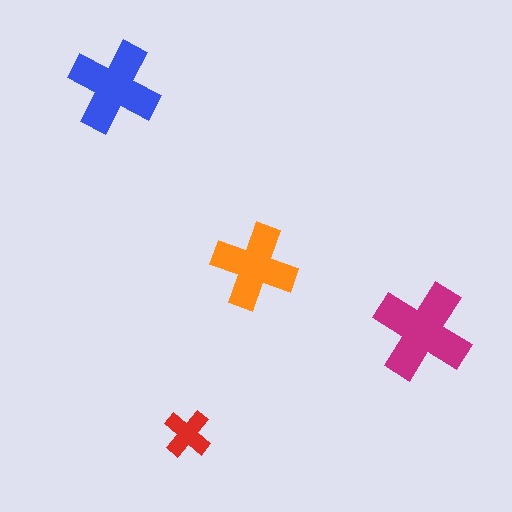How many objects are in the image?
There are 4 objects in the image.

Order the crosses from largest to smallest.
the magenta one, the blue one, the orange one, the red one.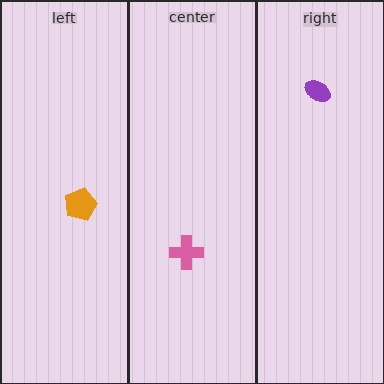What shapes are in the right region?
The purple ellipse.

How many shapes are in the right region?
1.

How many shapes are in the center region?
1.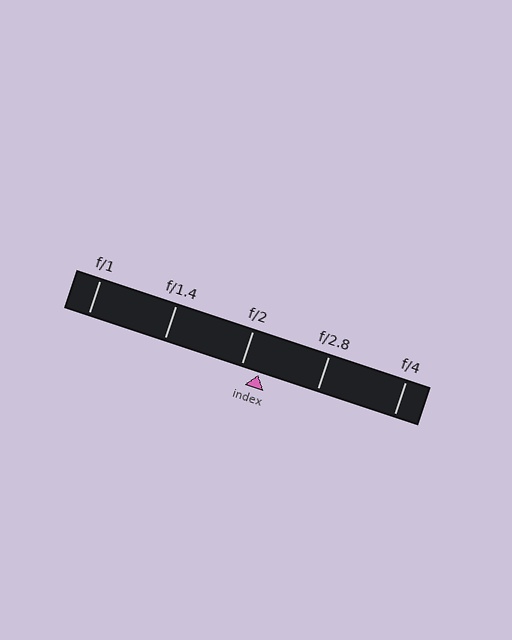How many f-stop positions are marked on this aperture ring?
There are 5 f-stop positions marked.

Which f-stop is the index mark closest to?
The index mark is closest to f/2.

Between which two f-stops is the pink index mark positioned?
The index mark is between f/2 and f/2.8.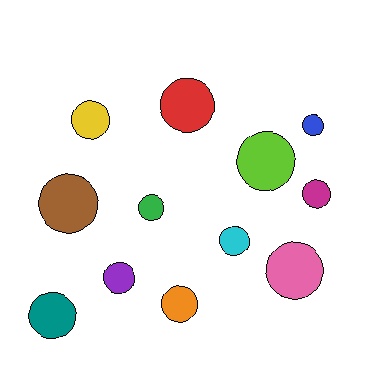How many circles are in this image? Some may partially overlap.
There are 12 circles.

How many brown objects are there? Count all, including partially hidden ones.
There is 1 brown object.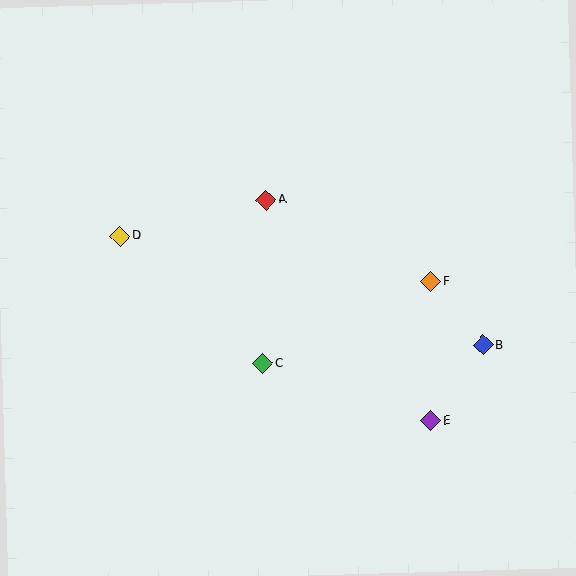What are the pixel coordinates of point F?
Point F is at (431, 282).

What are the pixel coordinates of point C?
Point C is at (263, 364).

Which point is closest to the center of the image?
Point C at (263, 364) is closest to the center.